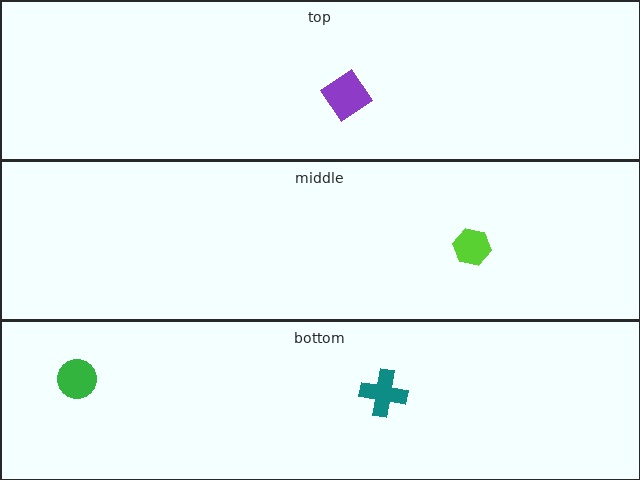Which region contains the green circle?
The bottom region.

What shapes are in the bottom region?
The green circle, the teal cross.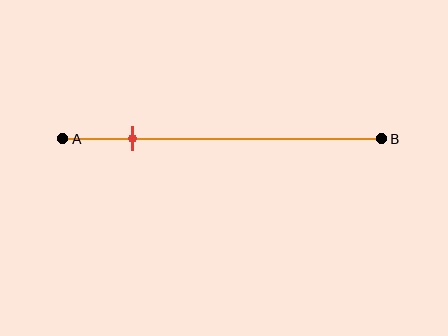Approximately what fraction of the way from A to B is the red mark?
The red mark is approximately 20% of the way from A to B.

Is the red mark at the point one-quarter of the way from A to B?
No, the mark is at about 20% from A, not at the 25% one-quarter point.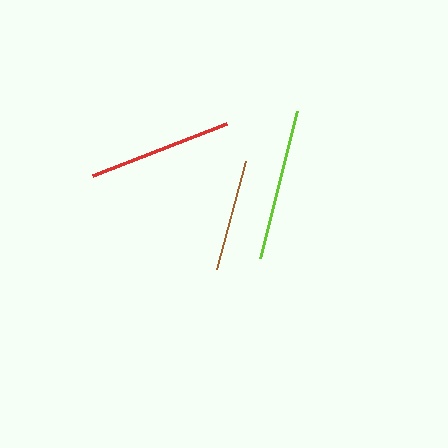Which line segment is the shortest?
The brown line is the shortest at approximately 112 pixels.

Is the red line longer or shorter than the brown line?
The red line is longer than the brown line.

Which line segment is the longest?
The lime line is the longest at approximately 151 pixels.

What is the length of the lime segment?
The lime segment is approximately 151 pixels long.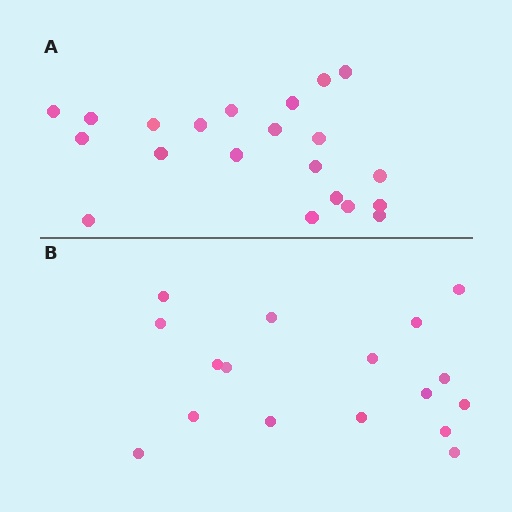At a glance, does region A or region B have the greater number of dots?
Region A (the top region) has more dots.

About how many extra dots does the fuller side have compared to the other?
Region A has about 4 more dots than region B.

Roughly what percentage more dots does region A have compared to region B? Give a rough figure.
About 25% more.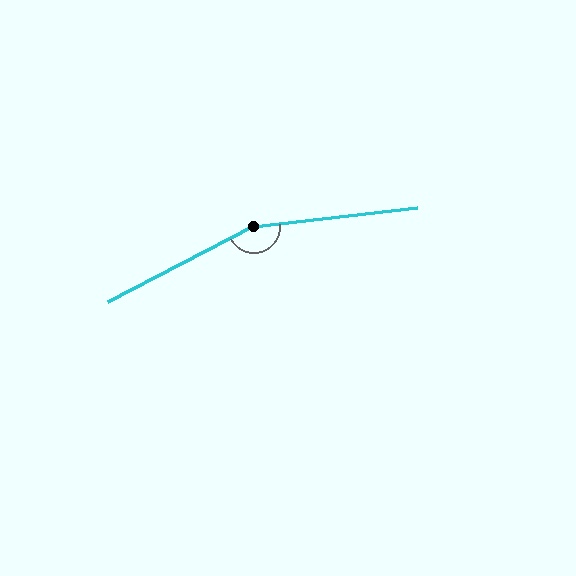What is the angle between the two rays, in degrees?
Approximately 160 degrees.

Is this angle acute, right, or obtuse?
It is obtuse.